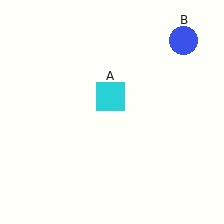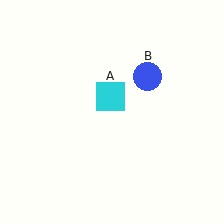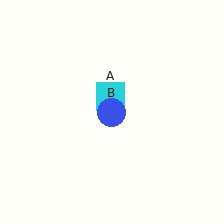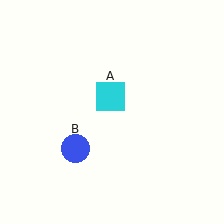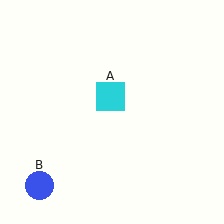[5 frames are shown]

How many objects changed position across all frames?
1 object changed position: blue circle (object B).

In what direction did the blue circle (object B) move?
The blue circle (object B) moved down and to the left.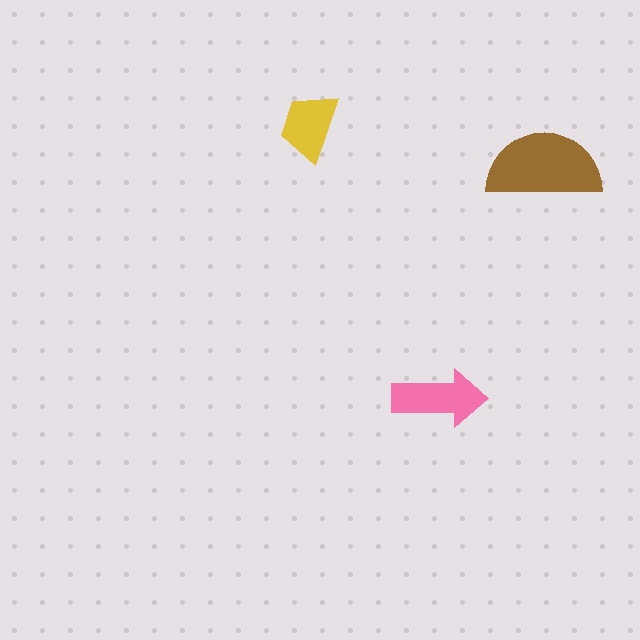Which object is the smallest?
The yellow trapezoid.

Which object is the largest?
The brown semicircle.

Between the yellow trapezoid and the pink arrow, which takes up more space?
The pink arrow.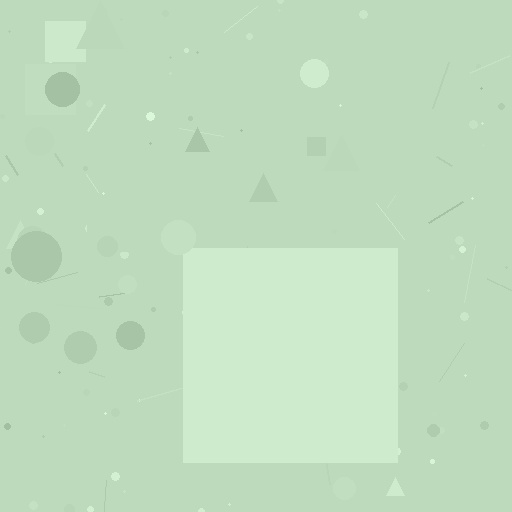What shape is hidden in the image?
A square is hidden in the image.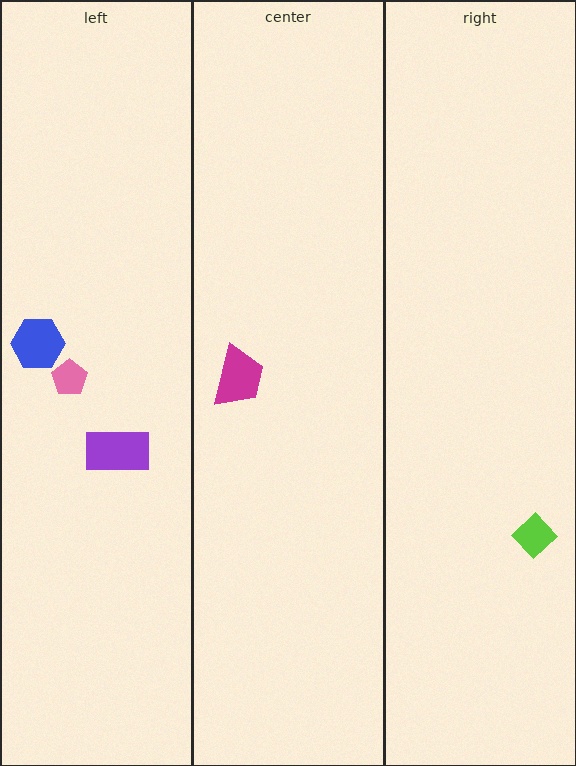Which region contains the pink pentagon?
The left region.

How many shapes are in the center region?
1.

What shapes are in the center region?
The magenta trapezoid.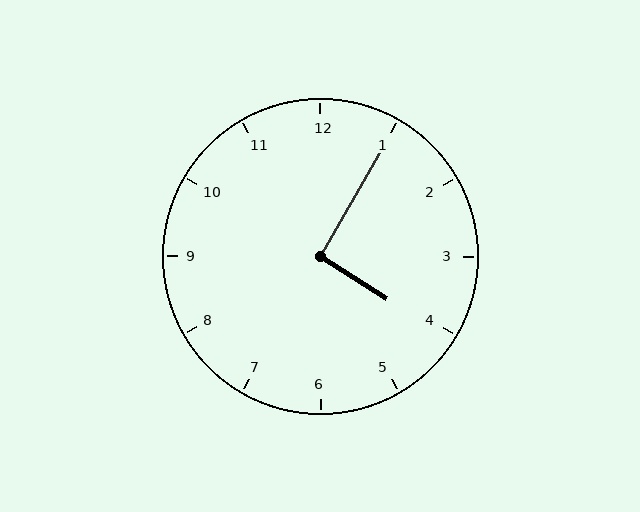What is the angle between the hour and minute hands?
Approximately 92 degrees.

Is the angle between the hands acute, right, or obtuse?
It is right.